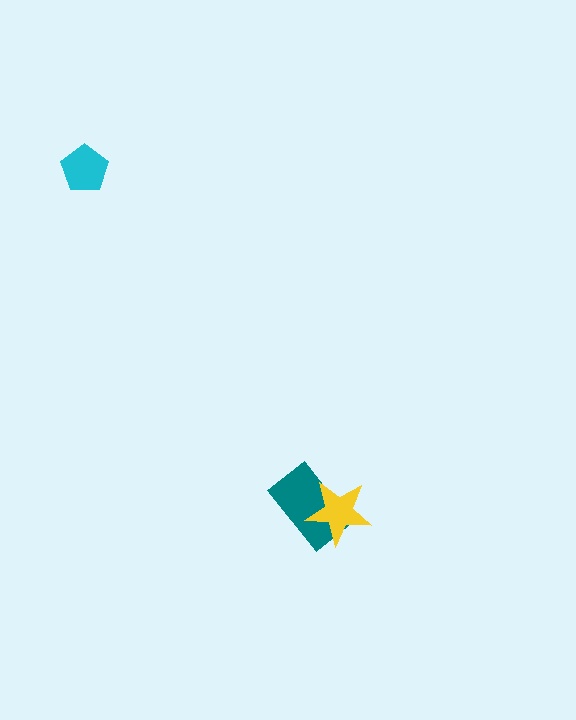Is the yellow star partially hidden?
No, no other shape covers it.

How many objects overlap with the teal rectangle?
1 object overlaps with the teal rectangle.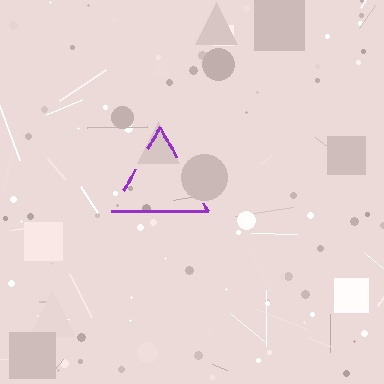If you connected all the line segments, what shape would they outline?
They would outline a triangle.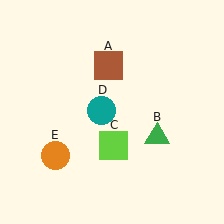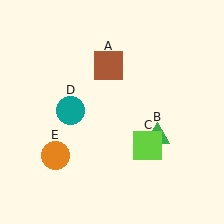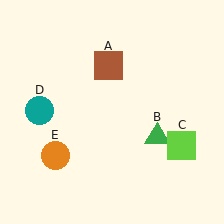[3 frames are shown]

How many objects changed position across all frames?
2 objects changed position: lime square (object C), teal circle (object D).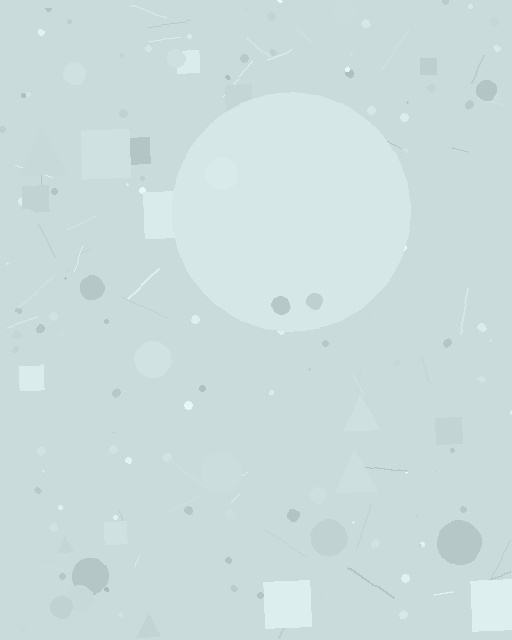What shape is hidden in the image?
A circle is hidden in the image.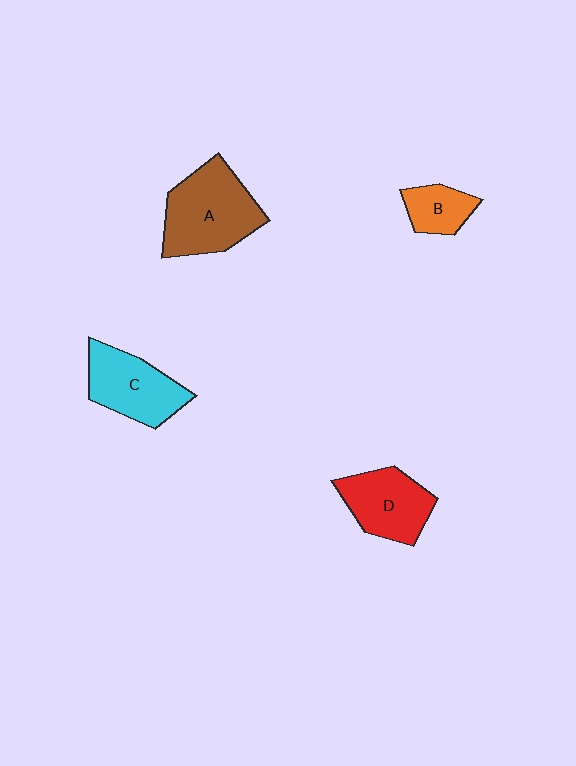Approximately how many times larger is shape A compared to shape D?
Approximately 1.4 times.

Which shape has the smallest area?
Shape B (orange).